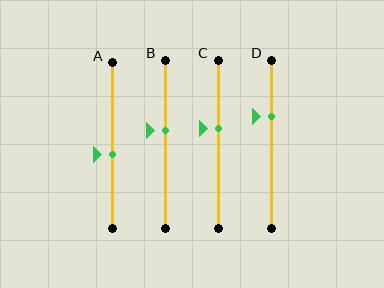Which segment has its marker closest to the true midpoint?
Segment A has its marker closest to the true midpoint.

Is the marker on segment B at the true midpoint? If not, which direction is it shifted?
No, the marker on segment B is shifted upward by about 8% of the segment length.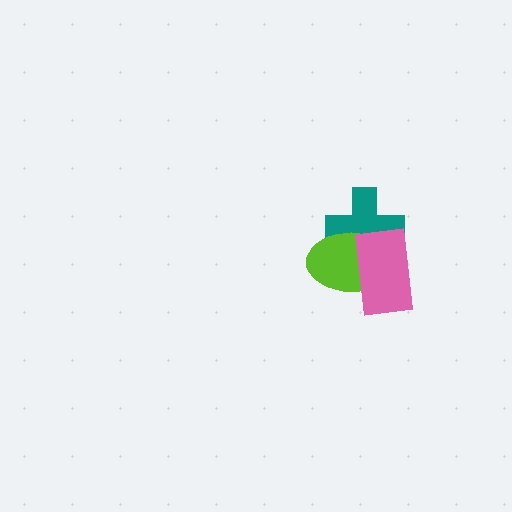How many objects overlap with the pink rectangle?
2 objects overlap with the pink rectangle.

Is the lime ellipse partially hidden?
Yes, it is partially covered by another shape.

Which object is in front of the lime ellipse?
The pink rectangle is in front of the lime ellipse.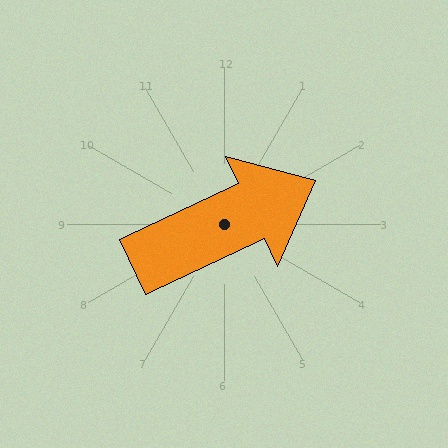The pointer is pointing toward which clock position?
Roughly 2 o'clock.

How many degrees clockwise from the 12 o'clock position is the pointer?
Approximately 65 degrees.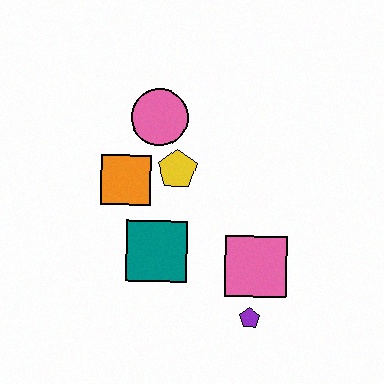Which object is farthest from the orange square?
The purple pentagon is farthest from the orange square.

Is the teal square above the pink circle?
No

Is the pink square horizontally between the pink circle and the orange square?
No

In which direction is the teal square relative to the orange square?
The teal square is below the orange square.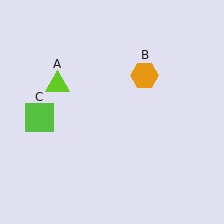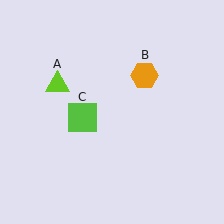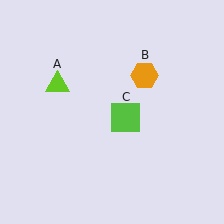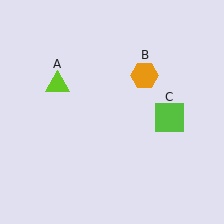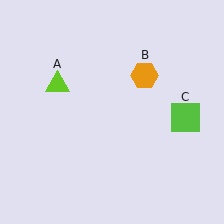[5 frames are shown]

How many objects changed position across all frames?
1 object changed position: lime square (object C).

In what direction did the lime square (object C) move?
The lime square (object C) moved right.